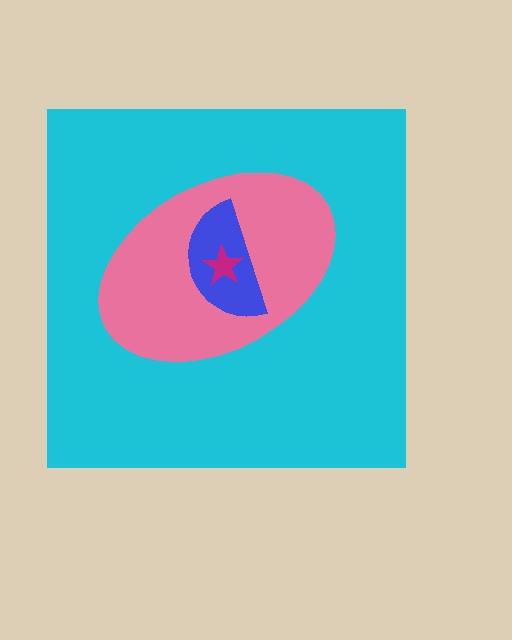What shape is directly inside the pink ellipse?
The blue semicircle.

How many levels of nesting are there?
4.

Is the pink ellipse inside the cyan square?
Yes.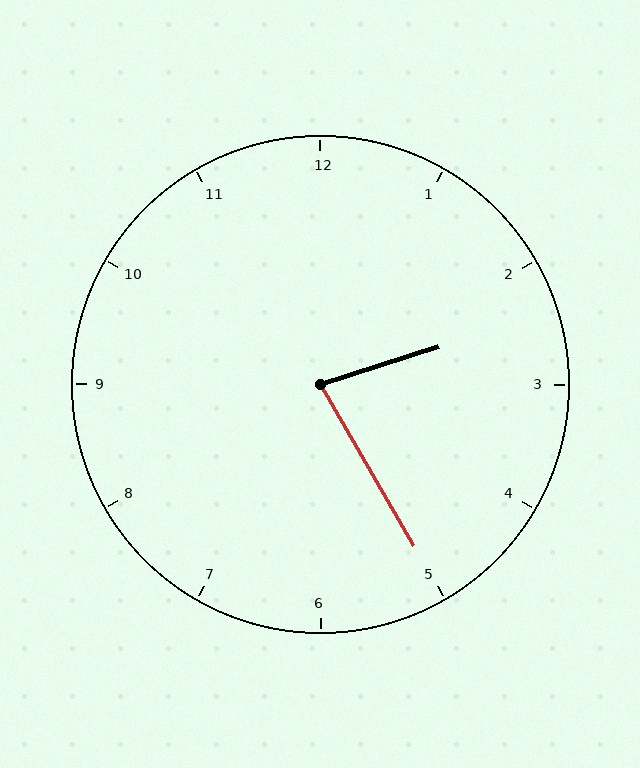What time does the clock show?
2:25.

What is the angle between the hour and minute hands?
Approximately 78 degrees.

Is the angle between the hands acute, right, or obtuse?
It is acute.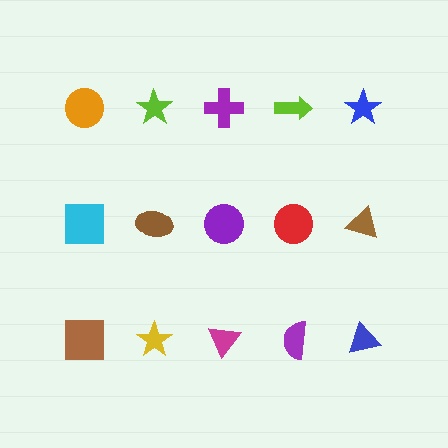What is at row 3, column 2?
A yellow star.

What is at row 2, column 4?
A red circle.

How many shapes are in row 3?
5 shapes.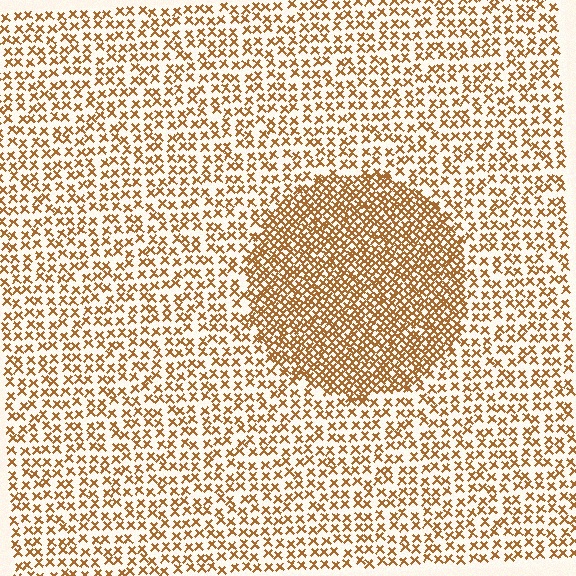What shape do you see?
I see a circle.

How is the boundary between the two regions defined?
The boundary is defined by a change in element density (approximately 2.2x ratio). All elements are the same color, size, and shape.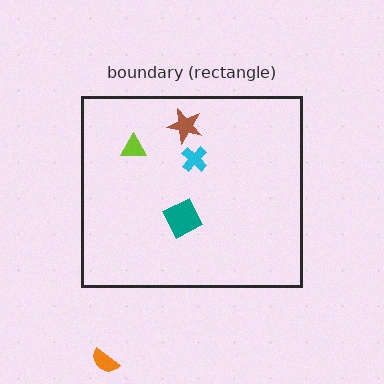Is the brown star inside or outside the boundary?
Inside.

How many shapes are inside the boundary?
4 inside, 1 outside.